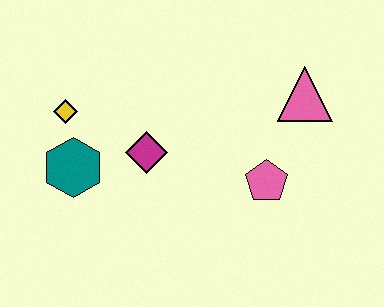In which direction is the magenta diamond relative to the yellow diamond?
The magenta diamond is to the right of the yellow diamond.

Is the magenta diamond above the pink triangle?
No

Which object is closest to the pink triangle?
The pink pentagon is closest to the pink triangle.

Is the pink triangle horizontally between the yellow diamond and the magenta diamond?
No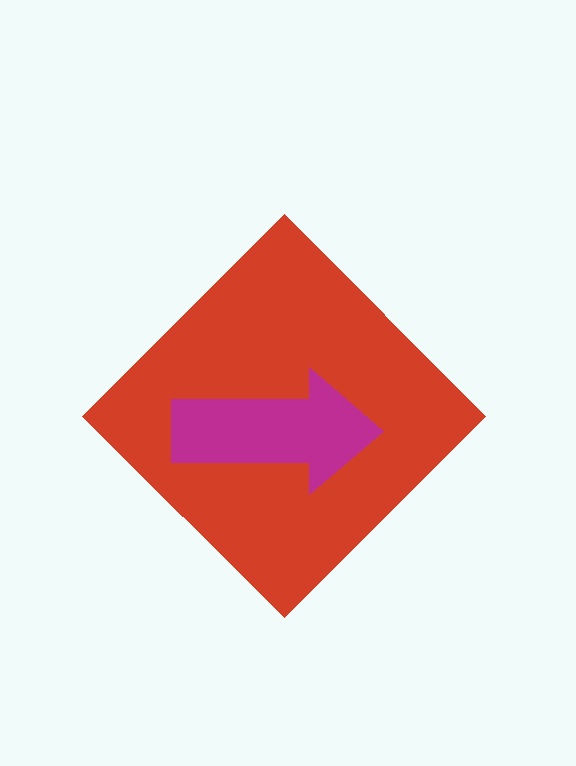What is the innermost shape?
The magenta arrow.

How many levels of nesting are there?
2.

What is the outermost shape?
The red diamond.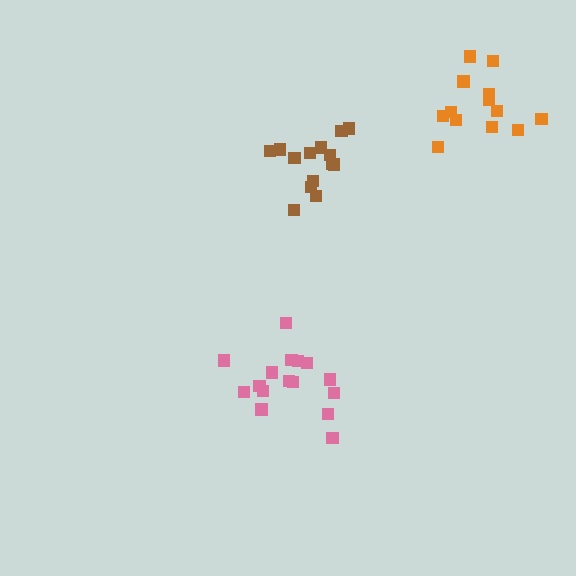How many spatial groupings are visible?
There are 3 spatial groupings.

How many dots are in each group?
Group 1: 13 dots, Group 2: 16 dots, Group 3: 14 dots (43 total).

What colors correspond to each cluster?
The clusters are colored: orange, pink, brown.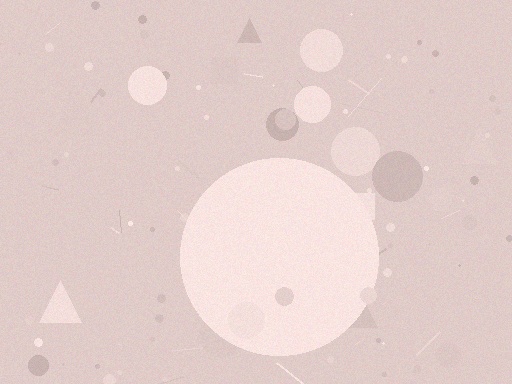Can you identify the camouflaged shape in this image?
The camouflaged shape is a circle.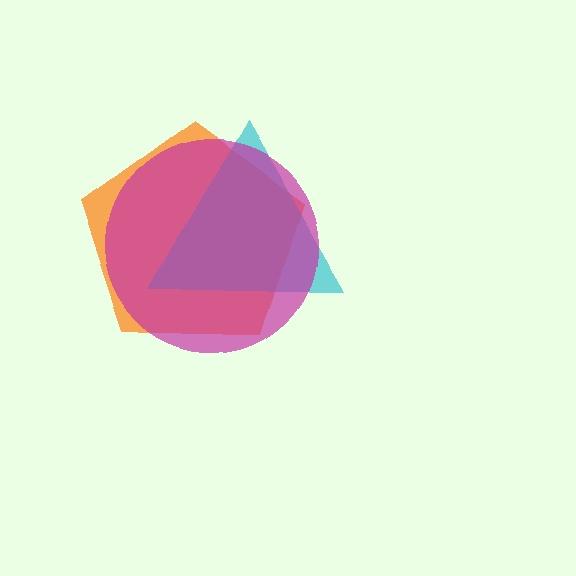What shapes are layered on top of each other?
The layered shapes are: an orange pentagon, a cyan triangle, a magenta circle.